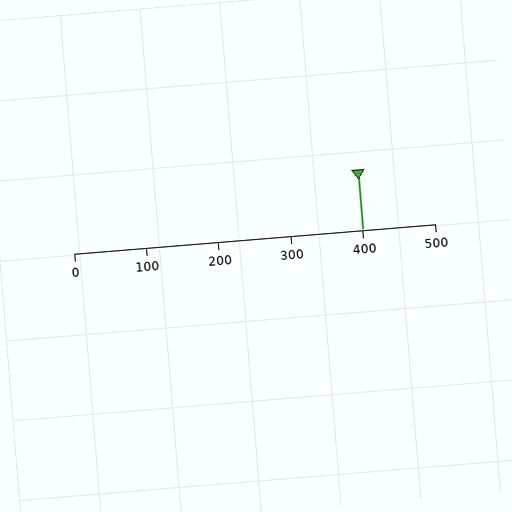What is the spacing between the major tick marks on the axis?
The major ticks are spaced 100 apart.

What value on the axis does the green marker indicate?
The marker indicates approximately 400.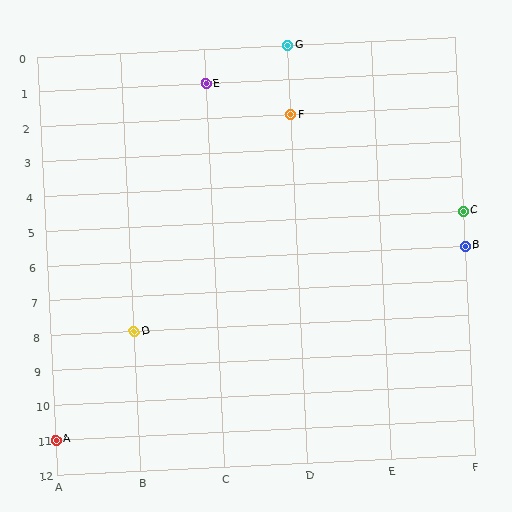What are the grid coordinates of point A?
Point A is at grid coordinates (A, 11).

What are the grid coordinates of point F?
Point F is at grid coordinates (D, 2).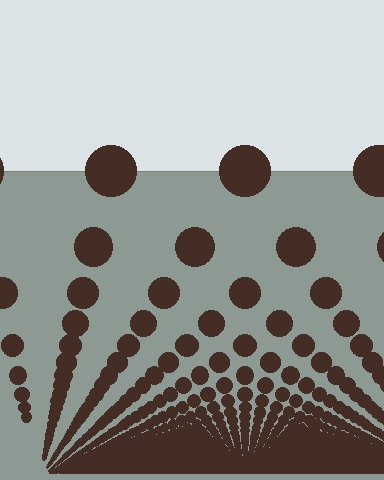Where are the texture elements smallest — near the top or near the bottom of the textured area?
Near the bottom.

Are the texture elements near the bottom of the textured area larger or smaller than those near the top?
Smaller. The gradient is inverted — elements near the bottom are smaller and denser.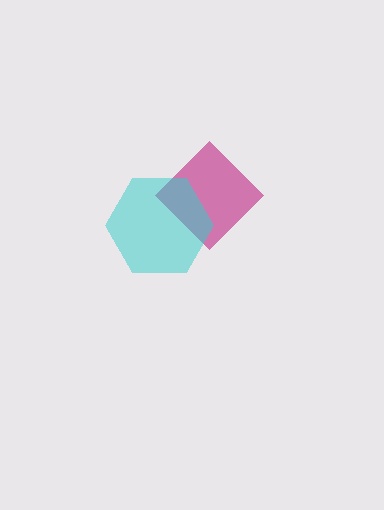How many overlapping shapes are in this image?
There are 2 overlapping shapes in the image.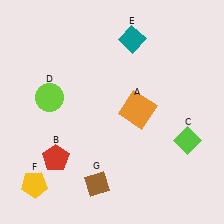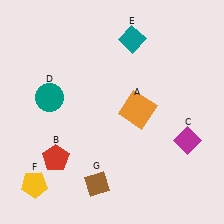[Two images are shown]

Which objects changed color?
C changed from lime to magenta. D changed from lime to teal.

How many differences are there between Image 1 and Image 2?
There are 2 differences between the two images.